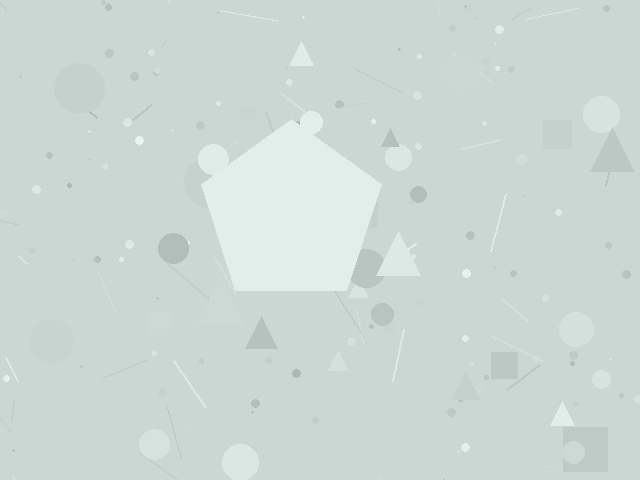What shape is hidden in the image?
A pentagon is hidden in the image.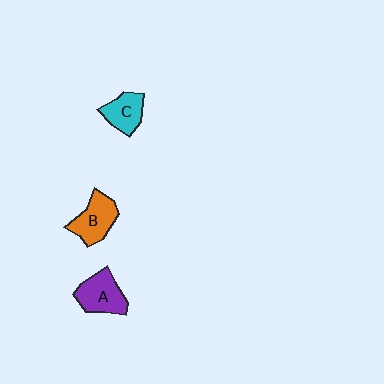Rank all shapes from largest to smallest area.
From largest to smallest: A (purple), B (orange), C (cyan).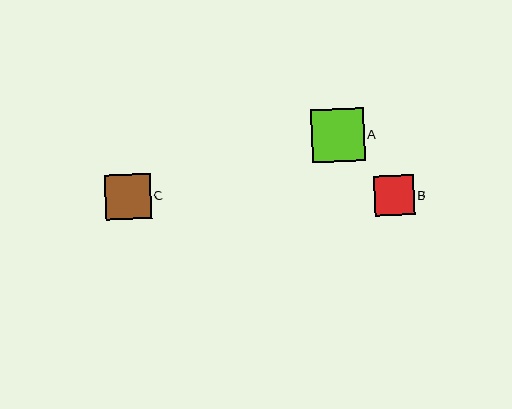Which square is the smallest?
Square B is the smallest with a size of approximately 40 pixels.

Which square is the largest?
Square A is the largest with a size of approximately 53 pixels.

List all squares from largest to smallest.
From largest to smallest: A, C, B.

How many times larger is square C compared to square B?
Square C is approximately 1.1 times the size of square B.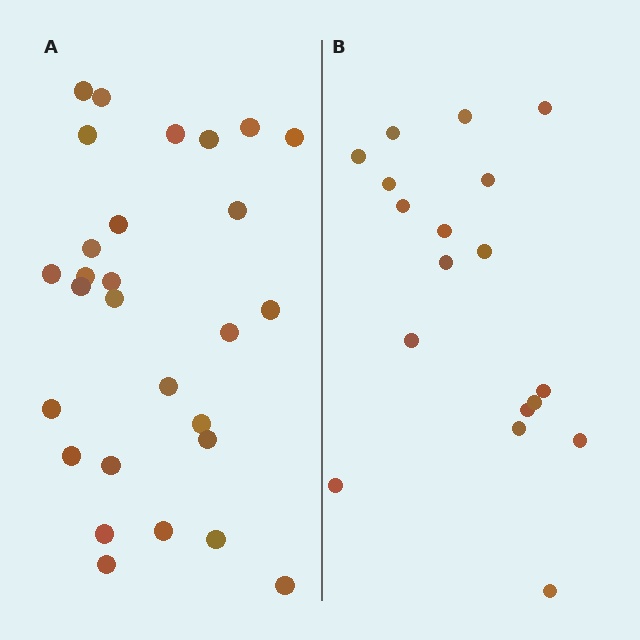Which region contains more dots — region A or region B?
Region A (the left region) has more dots.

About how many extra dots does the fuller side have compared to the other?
Region A has roughly 10 or so more dots than region B.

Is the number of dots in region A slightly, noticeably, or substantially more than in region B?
Region A has substantially more. The ratio is roughly 1.6 to 1.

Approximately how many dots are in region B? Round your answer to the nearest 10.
About 20 dots. (The exact count is 18, which rounds to 20.)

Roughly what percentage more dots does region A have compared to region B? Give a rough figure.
About 55% more.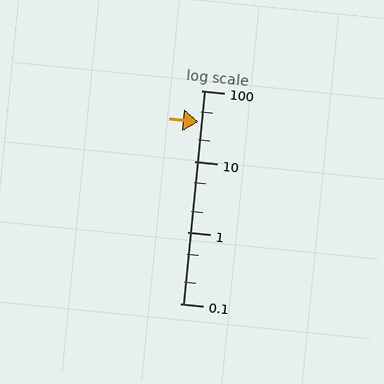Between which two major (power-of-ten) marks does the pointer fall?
The pointer is between 10 and 100.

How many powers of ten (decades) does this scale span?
The scale spans 3 decades, from 0.1 to 100.